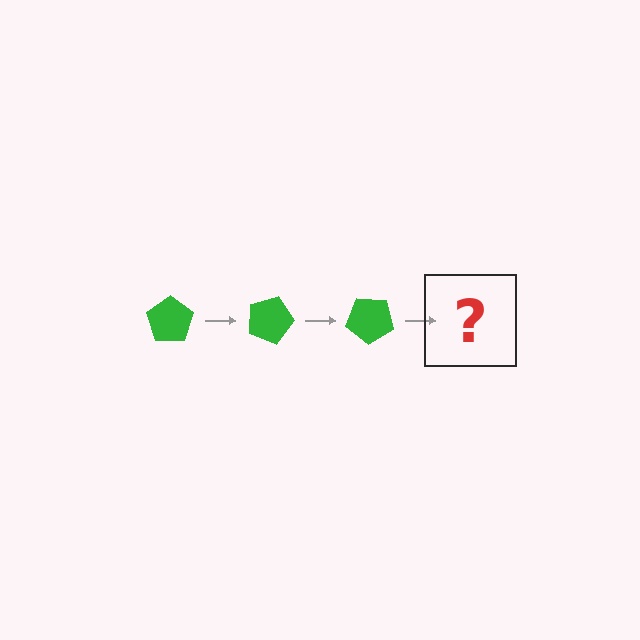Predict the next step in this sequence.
The next step is a green pentagon rotated 60 degrees.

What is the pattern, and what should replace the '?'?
The pattern is that the pentagon rotates 20 degrees each step. The '?' should be a green pentagon rotated 60 degrees.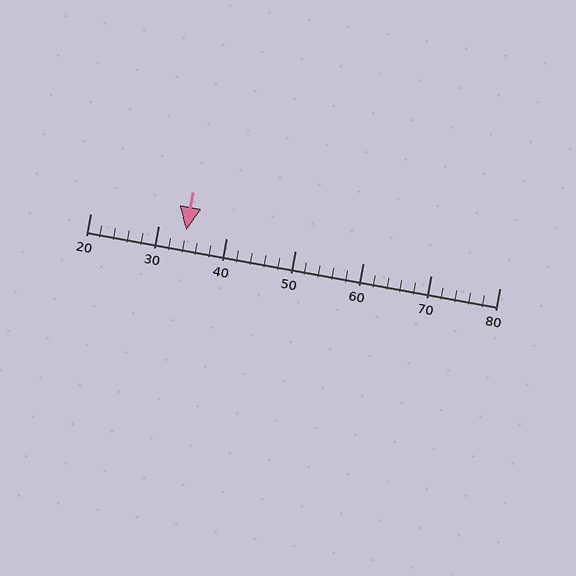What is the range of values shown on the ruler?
The ruler shows values from 20 to 80.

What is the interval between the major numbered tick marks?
The major tick marks are spaced 10 units apart.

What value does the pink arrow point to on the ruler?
The pink arrow points to approximately 34.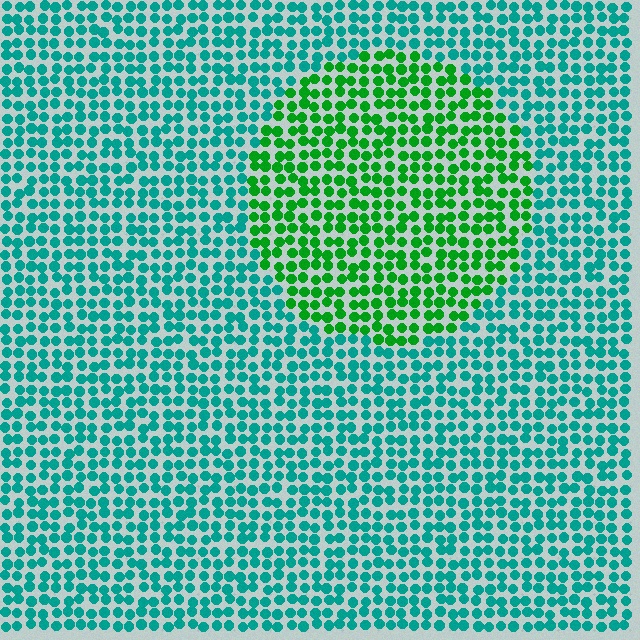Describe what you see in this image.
The image is filled with small teal elements in a uniform arrangement. A circle-shaped region is visible where the elements are tinted to a slightly different hue, forming a subtle color boundary.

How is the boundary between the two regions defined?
The boundary is defined purely by a slight shift in hue (about 46 degrees). Spacing, size, and orientation are identical on both sides.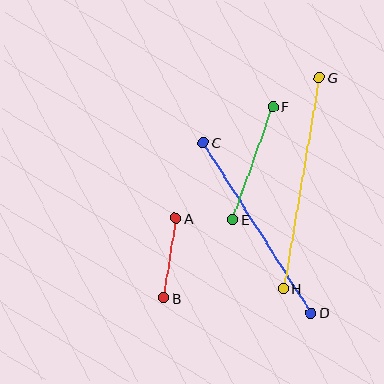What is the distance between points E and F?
The distance is approximately 120 pixels.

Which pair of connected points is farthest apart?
Points G and H are farthest apart.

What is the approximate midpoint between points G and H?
The midpoint is at approximately (301, 183) pixels.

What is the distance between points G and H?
The distance is approximately 214 pixels.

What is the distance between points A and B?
The distance is approximately 81 pixels.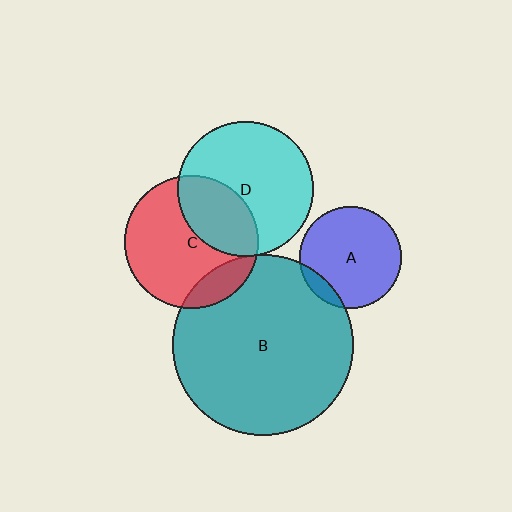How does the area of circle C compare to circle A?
Approximately 1.7 times.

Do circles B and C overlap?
Yes.